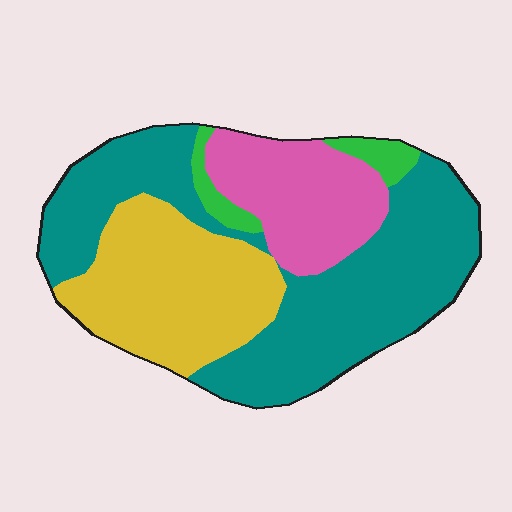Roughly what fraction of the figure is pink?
Pink covers about 20% of the figure.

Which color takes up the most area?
Teal, at roughly 50%.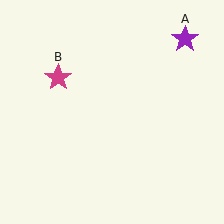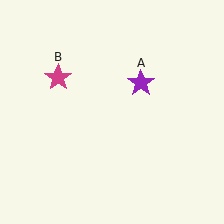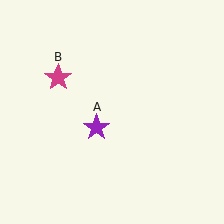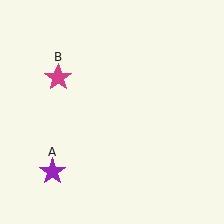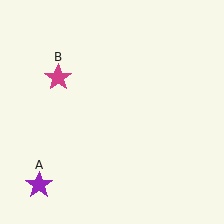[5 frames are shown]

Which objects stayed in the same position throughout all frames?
Magenta star (object B) remained stationary.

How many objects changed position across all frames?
1 object changed position: purple star (object A).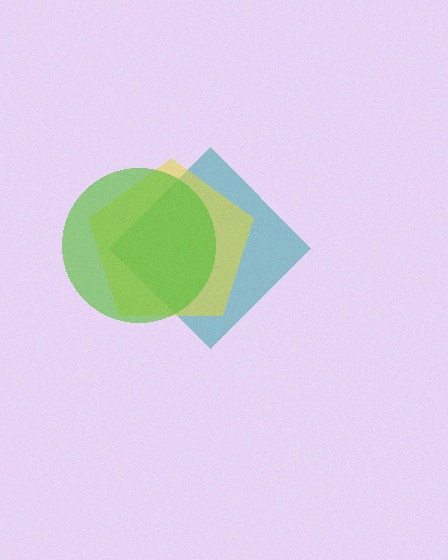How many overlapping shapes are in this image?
There are 3 overlapping shapes in the image.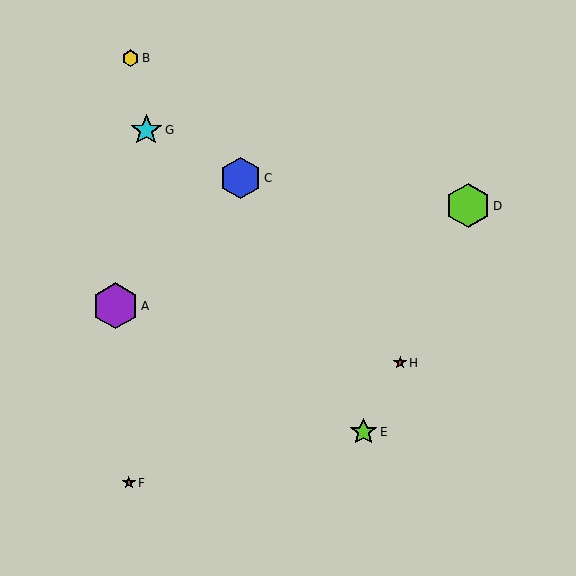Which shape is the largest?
The purple hexagon (labeled A) is the largest.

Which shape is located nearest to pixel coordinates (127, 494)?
The brown star (labeled F) at (129, 483) is nearest to that location.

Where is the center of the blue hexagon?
The center of the blue hexagon is at (240, 178).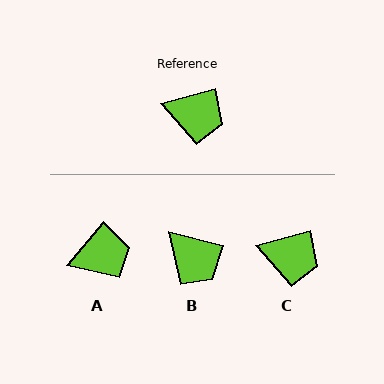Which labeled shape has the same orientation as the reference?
C.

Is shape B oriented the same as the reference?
No, it is off by about 29 degrees.